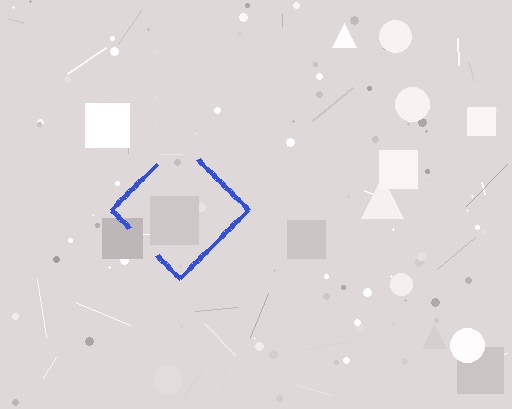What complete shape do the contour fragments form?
The contour fragments form a diamond.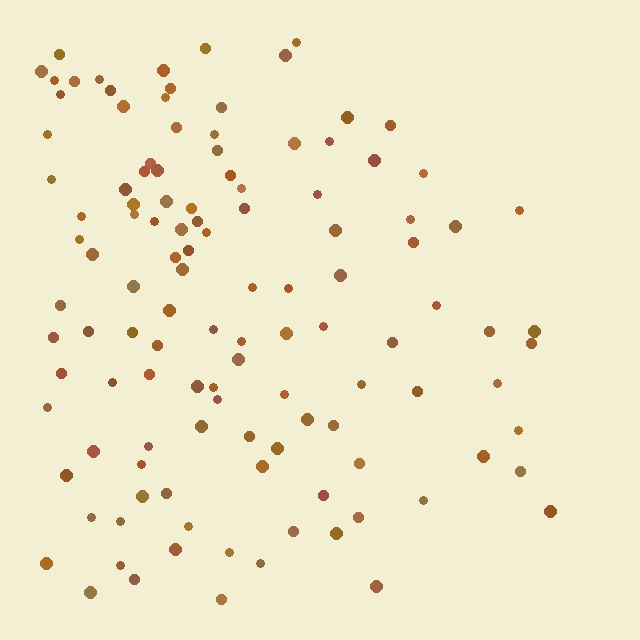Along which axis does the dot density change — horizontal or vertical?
Horizontal.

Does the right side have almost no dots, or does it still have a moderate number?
Still a moderate number, just noticeably fewer than the left.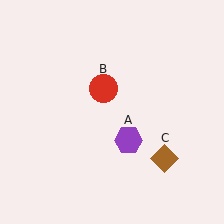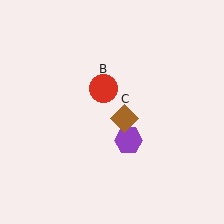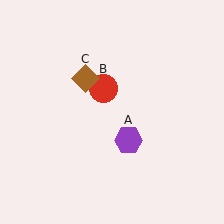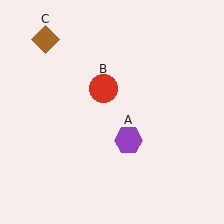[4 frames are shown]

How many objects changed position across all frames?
1 object changed position: brown diamond (object C).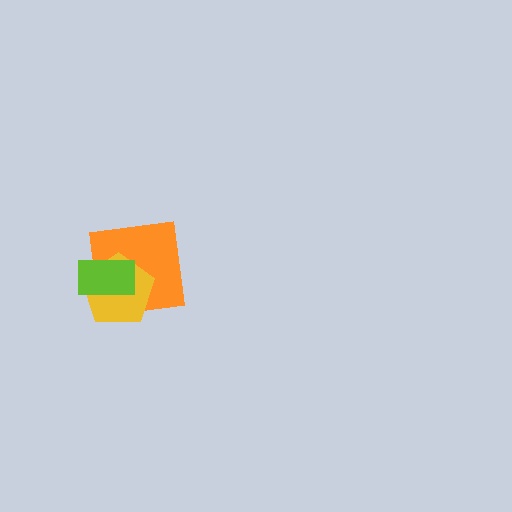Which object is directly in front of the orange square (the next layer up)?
The yellow pentagon is directly in front of the orange square.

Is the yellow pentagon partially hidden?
Yes, it is partially covered by another shape.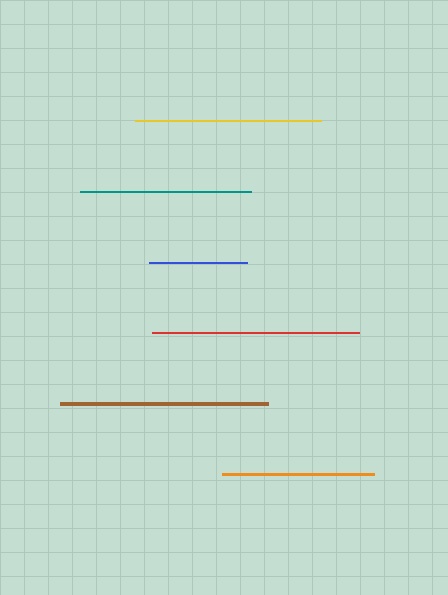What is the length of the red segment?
The red segment is approximately 207 pixels long.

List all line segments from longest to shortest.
From longest to shortest: brown, red, yellow, teal, orange, blue.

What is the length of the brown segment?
The brown segment is approximately 208 pixels long.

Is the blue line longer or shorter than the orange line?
The orange line is longer than the blue line.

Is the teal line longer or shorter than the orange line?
The teal line is longer than the orange line.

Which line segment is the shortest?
The blue line is the shortest at approximately 99 pixels.